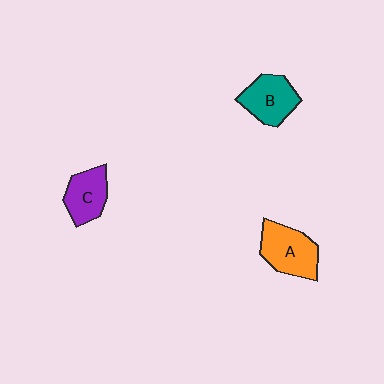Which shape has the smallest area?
Shape C (purple).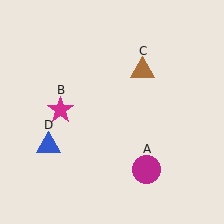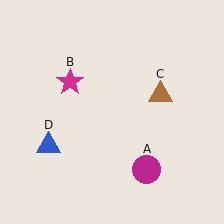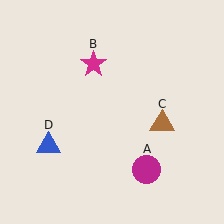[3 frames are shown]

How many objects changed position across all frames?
2 objects changed position: magenta star (object B), brown triangle (object C).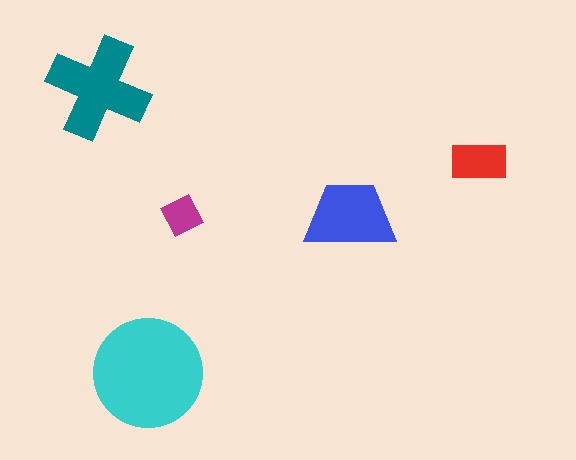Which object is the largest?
The cyan circle.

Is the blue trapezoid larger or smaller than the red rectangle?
Larger.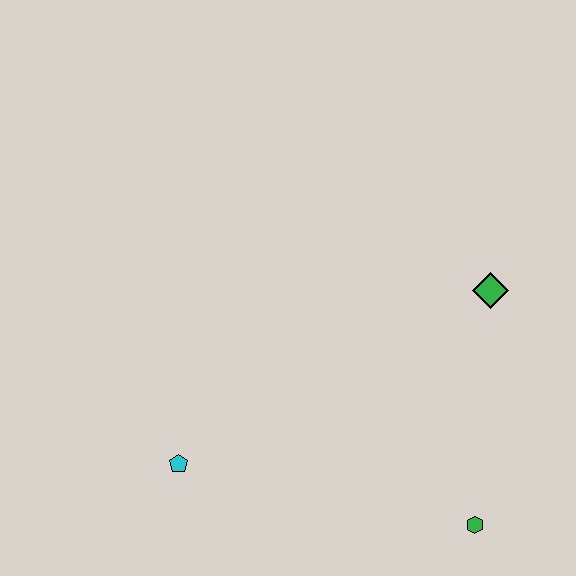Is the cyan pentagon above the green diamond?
No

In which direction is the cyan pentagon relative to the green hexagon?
The cyan pentagon is to the left of the green hexagon.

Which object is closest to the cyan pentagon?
The green hexagon is closest to the cyan pentagon.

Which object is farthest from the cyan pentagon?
The green diamond is farthest from the cyan pentagon.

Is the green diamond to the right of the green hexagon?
Yes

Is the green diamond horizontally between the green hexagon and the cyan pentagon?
No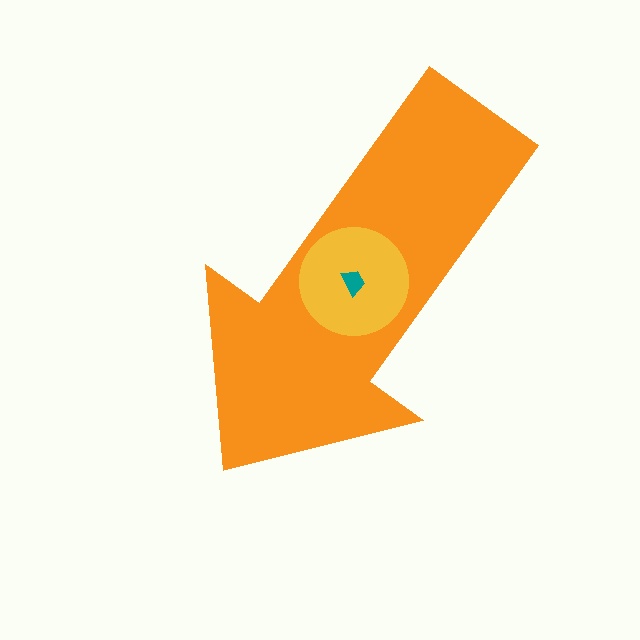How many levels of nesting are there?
3.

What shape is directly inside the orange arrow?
The yellow circle.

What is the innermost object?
The teal trapezoid.